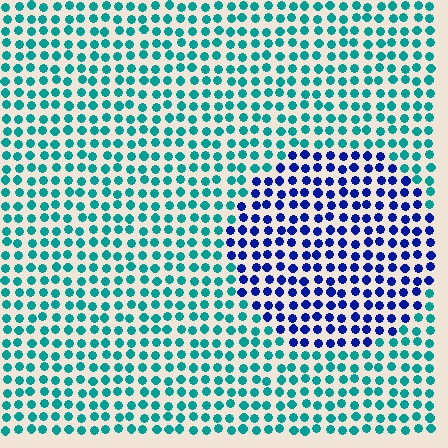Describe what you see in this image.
The image is filled with small teal elements in a uniform arrangement. A circle-shaped region is visible where the elements are tinted to a slightly different hue, forming a subtle color boundary.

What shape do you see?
I see a circle.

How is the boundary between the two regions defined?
The boundary is defined purely by a slight shift in hue (about 56 degrees). Spacing, size, and orientation are identical on both sides.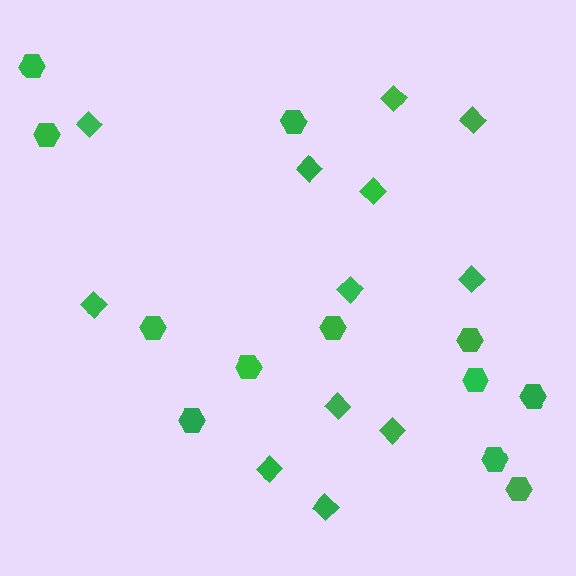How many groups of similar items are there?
There are 2 groups: one group of diamonds (12) and one group of hexagons (12).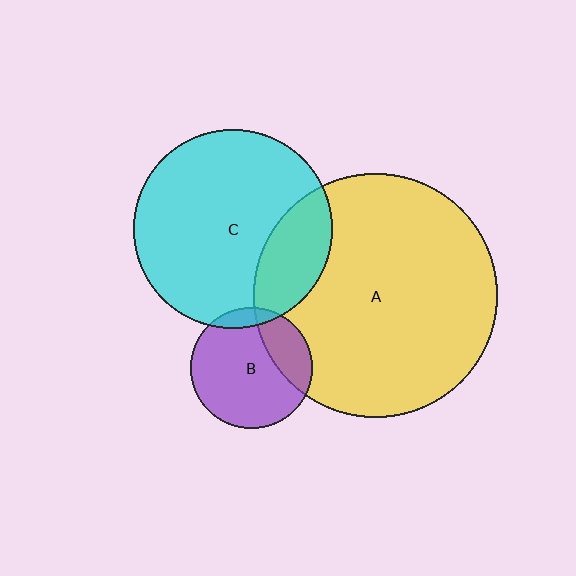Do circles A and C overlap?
Yes.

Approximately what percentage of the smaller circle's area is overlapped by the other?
Approximately 20%.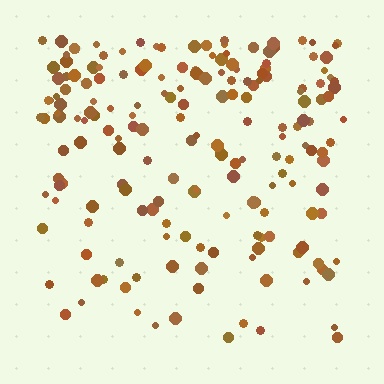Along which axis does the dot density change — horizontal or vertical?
Vertical.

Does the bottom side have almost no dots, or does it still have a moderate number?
Still a moderate number, just noticeably fewer than the top.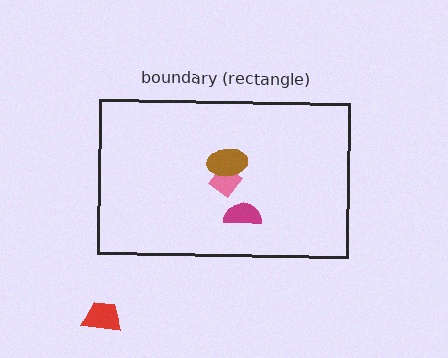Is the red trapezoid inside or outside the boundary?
Outside.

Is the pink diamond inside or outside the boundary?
Inside.